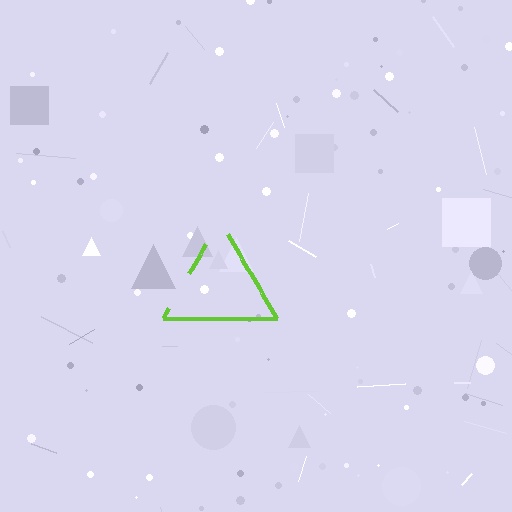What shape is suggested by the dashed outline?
The dashed outline suggests a triangle.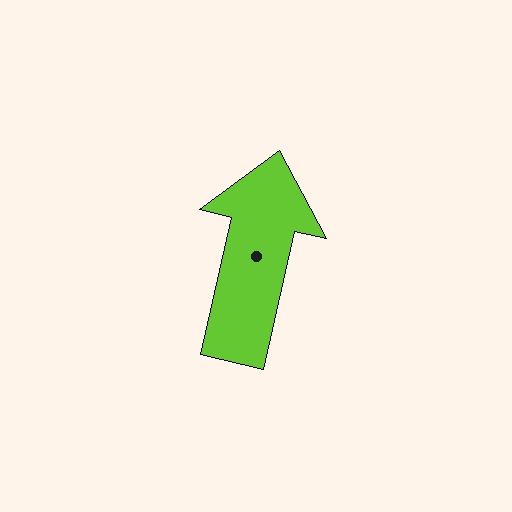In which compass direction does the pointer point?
North.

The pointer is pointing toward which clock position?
Roughly 12 o'clock.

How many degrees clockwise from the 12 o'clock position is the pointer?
Approximately 13 degrees.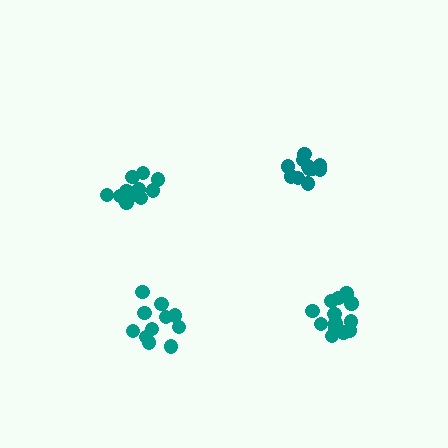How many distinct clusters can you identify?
There are 4 distinct clusters.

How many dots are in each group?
Group 1: 11 dots, Group 2: 13 dots, Group 3: 11 dots, Group 4: 13 dots (48 total).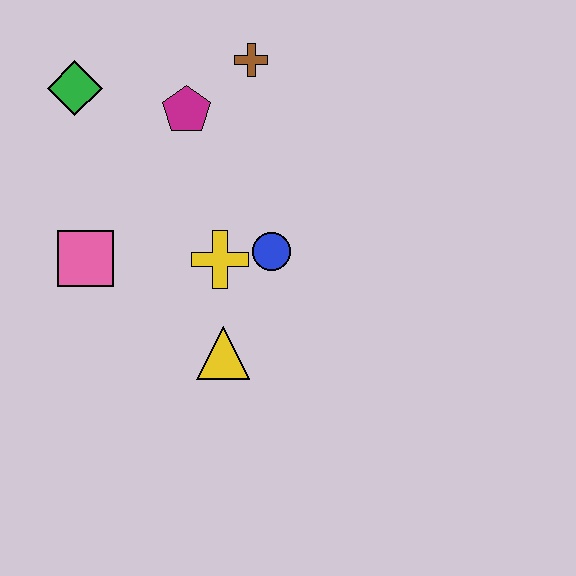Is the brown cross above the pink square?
Yes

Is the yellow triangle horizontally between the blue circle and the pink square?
Yes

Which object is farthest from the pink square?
The brown cross is farthest from the pink square.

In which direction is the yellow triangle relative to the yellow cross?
The yellow triangle is below the yellow cross.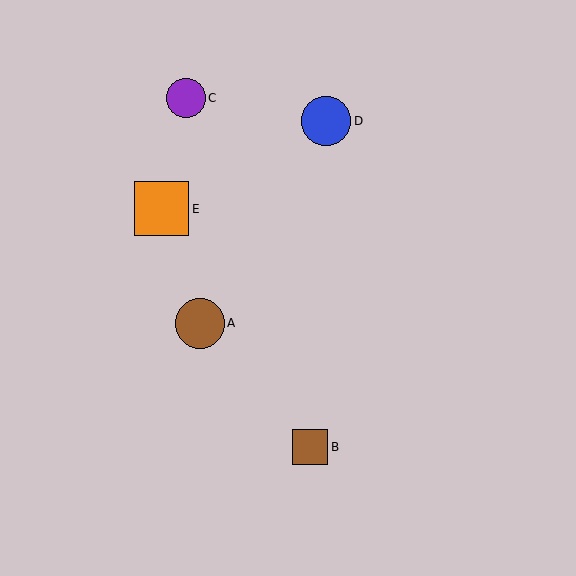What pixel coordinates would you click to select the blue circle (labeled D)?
Click at (326, 121) to select the blue circle D.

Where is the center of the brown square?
The center of the brown square is at (310, 447).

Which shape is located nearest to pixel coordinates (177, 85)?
The purple circle (labeled C) at (186, 98) is nearest to that location.